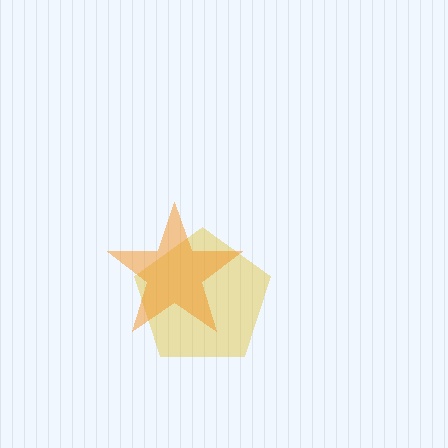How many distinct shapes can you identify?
There are 2 distinct shapes: a yellow pentagon, an orange star.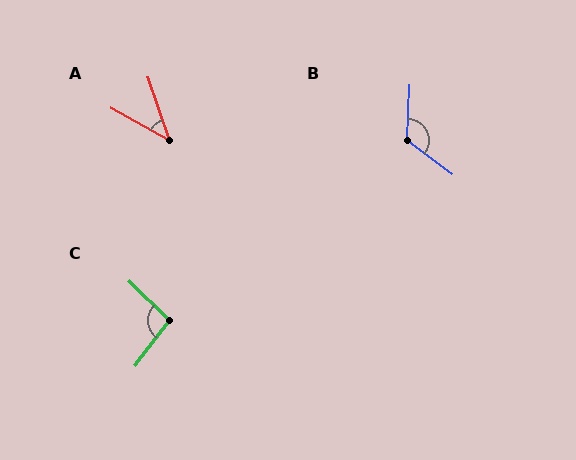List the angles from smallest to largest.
A (42°), C (97°), B (124°).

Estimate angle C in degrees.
Approximately 97 degrees.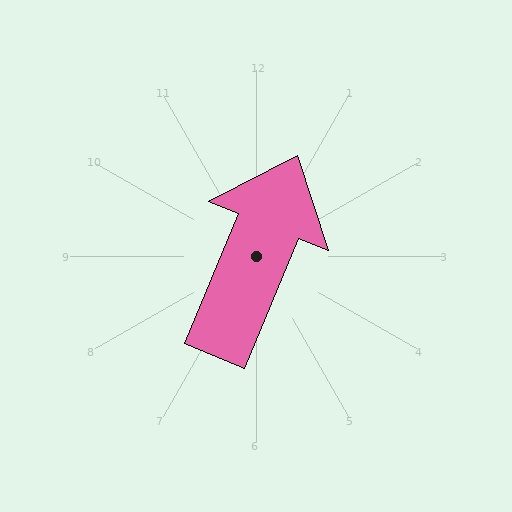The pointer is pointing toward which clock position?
Roughly 1 o'clock.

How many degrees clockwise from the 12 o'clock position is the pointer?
Approximately 22 degrees.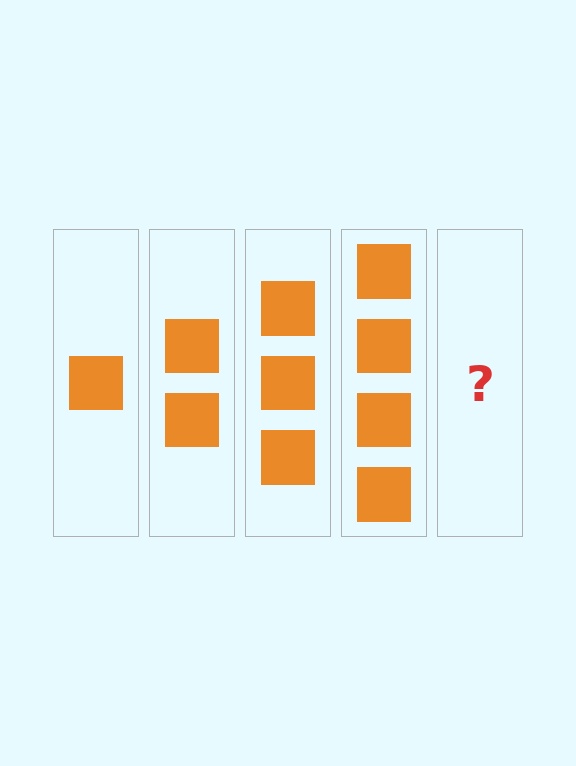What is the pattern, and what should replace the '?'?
The pattern is that each step adds one more square. The '?' should be 5 squares.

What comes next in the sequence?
The next element should be 5 squares.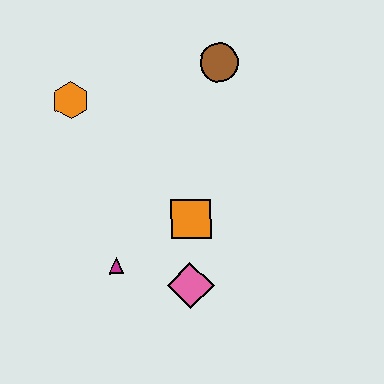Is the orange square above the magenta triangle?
Yes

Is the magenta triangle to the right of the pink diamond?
No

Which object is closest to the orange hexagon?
The brown circle is closest to the orange hexagon.